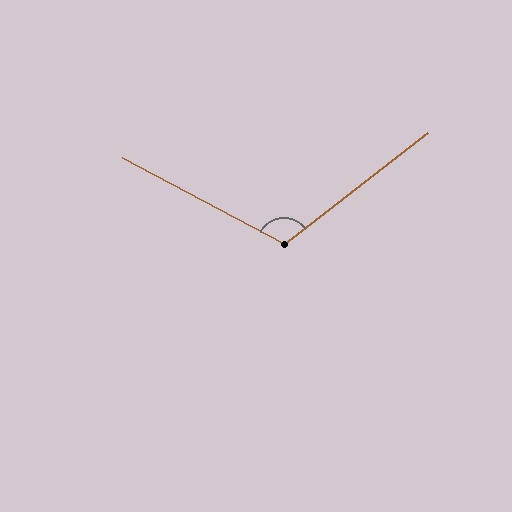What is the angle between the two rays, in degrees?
Approximately 114 degrees.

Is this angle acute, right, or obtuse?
It is obtuse.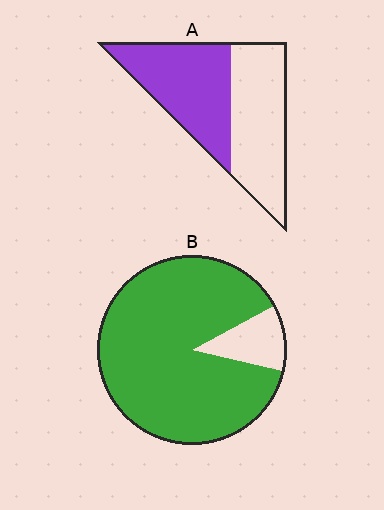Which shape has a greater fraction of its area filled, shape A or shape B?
Shape B.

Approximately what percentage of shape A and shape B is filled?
A is approximately 50% and B is approximately 90%.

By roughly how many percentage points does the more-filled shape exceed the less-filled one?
By roughly 40 percentage points (B over A).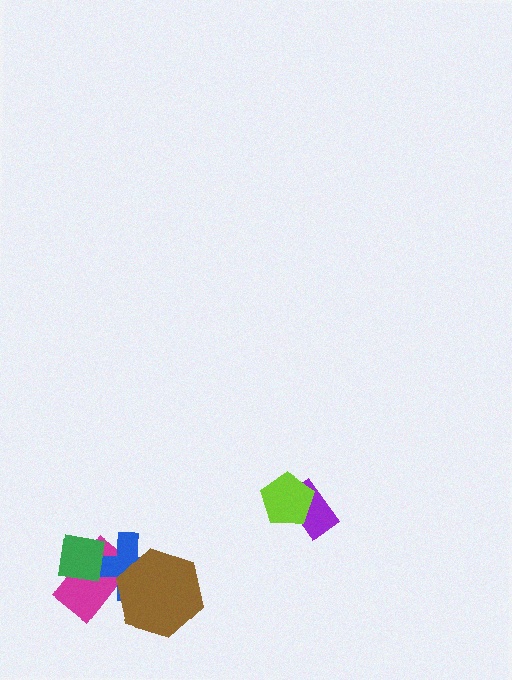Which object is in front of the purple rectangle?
The lime pentagon is in front of the purple rectangle.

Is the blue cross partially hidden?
Yes, it is partially covered by another shape.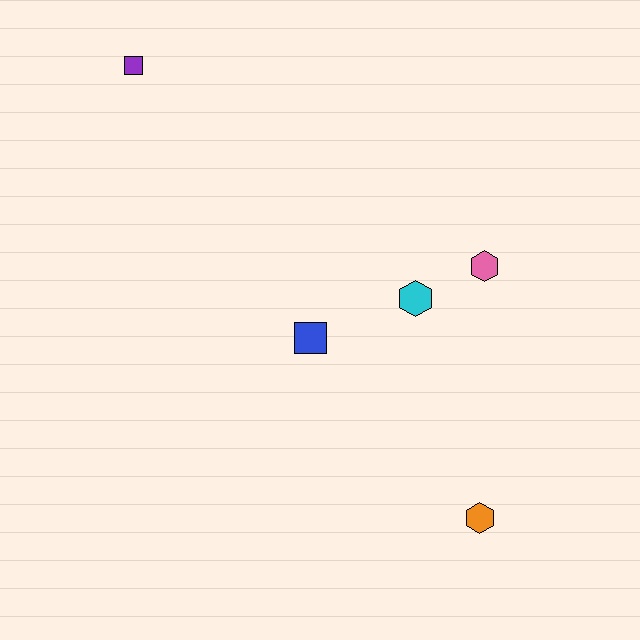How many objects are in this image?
There are 5 objects.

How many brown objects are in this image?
There are no brown objects.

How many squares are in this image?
There are 2 squares.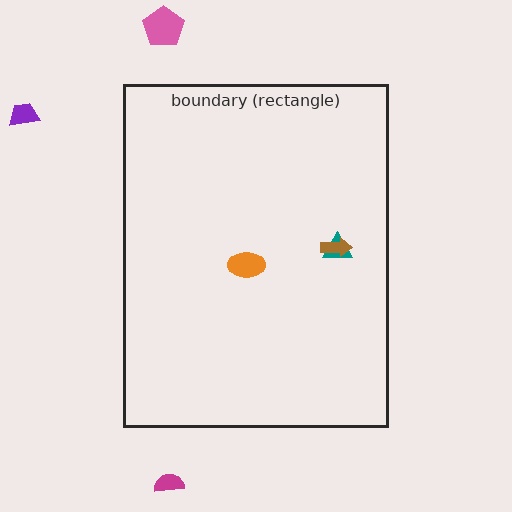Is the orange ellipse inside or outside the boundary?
Inside.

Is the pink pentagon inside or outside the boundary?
Outside.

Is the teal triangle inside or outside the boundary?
Inside.